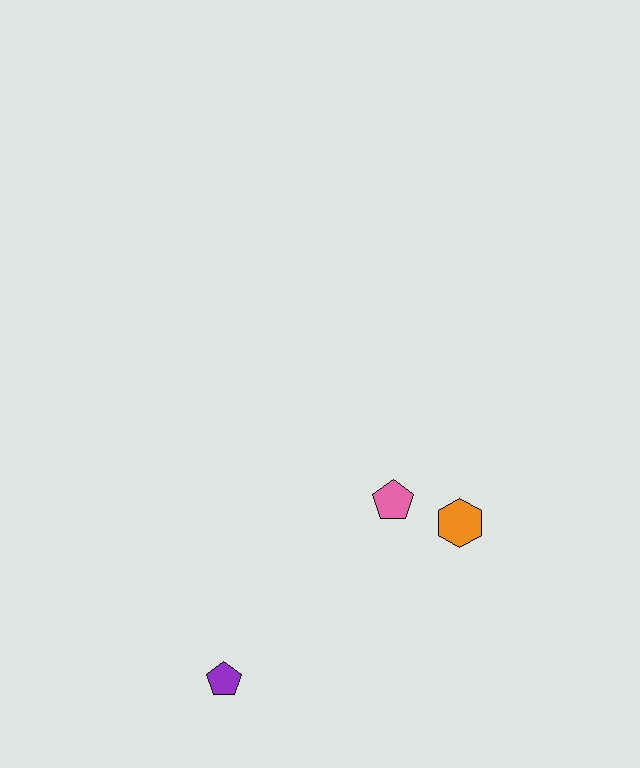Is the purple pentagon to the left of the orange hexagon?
Yes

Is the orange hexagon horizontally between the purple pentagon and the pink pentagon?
No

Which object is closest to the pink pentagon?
The orange hexagon is closest to the pink pentagon.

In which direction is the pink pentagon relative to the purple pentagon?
The pink pentagon is above the purple pentagon.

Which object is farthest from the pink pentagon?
The purple pentagon is farthest from the pink pentagon.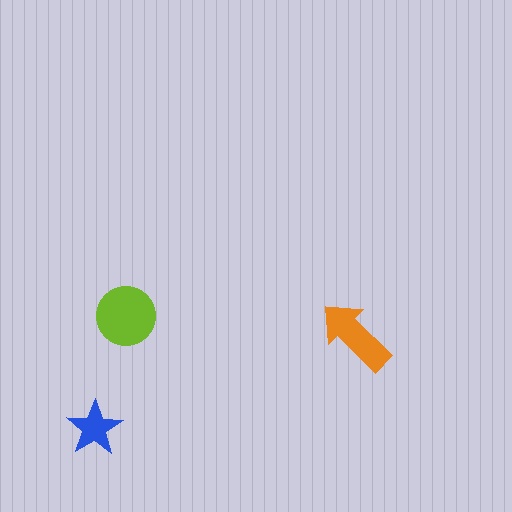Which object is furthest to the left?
The blue star is leftmost.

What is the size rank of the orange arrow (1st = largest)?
2nd.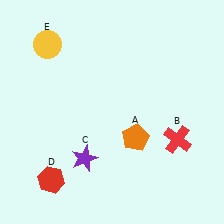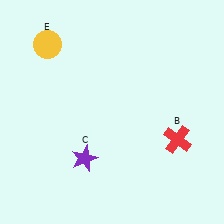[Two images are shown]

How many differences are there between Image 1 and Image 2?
There are 2 differences between the two images.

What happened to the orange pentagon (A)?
The orange pentagon (A) was removed in Image 2. It was in the bottom-right area of Image 1.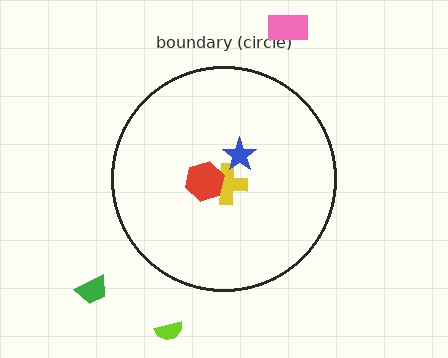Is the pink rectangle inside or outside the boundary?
Outside.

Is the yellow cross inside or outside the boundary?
Inside.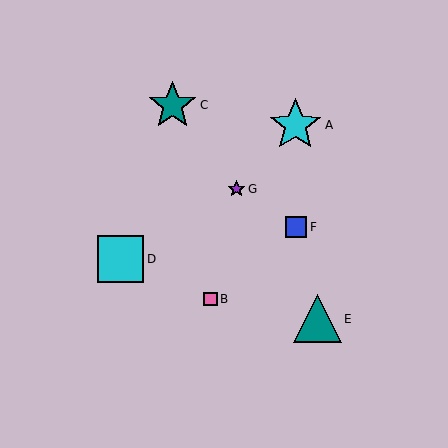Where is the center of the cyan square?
The center of the cyan square is at (121, 259).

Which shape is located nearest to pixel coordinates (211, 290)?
The pink square (labeled B) at (210, 299) is nearest to that location.